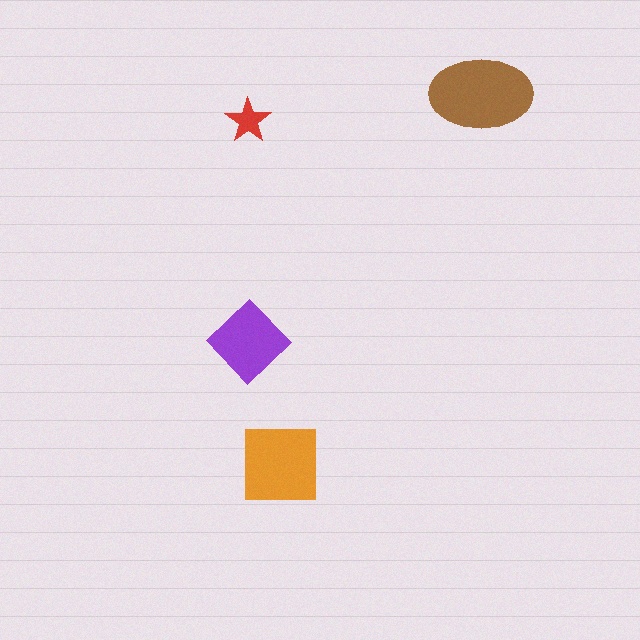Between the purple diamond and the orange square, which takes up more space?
The orange square.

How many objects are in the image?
There are 4 objects in the image.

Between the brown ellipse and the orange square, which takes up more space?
The brown ellipse.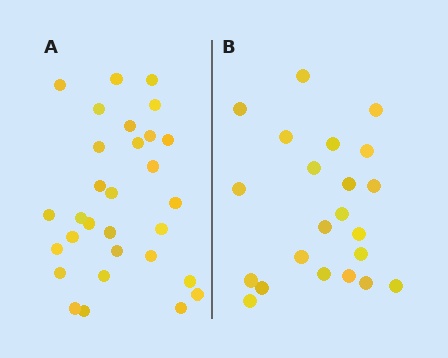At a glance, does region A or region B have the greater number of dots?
Region A (the left region) has more dots.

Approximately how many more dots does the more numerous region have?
Region A has roughly 8 or so more dots than region B.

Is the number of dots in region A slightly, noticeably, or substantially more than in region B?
Region A has noticeably more, but not dramatically so. The ratio is roughly 1.4 to 1.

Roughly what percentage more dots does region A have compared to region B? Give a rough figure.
About 35% more.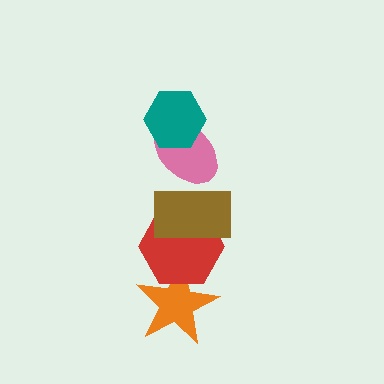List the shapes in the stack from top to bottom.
From top to bottom: the teal hexagon, the pink ellipse, the brown rectangle, the red hexagon, the orange star.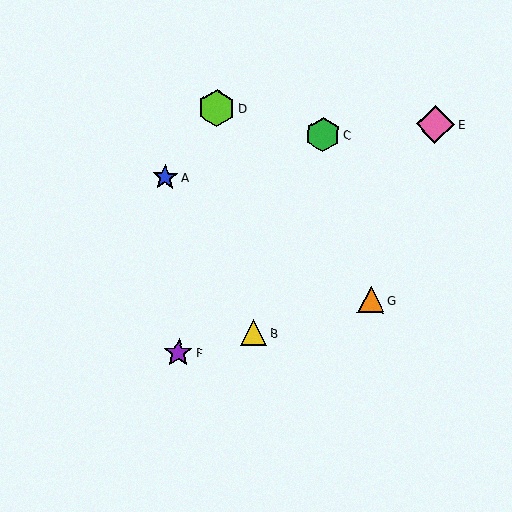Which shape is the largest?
The pink diamond (labeled E) is the largest.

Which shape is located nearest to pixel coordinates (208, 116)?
The lime hexagon (labeled D) at (217, 108) is nearest to that location.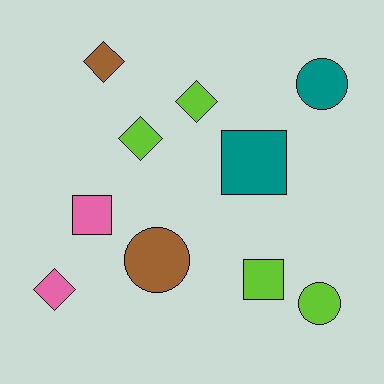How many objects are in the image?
There are 10 objects.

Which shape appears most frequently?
Diamond, with 4 objects.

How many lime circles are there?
There is 1 lime circle.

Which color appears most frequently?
Lime, with 4 objects.